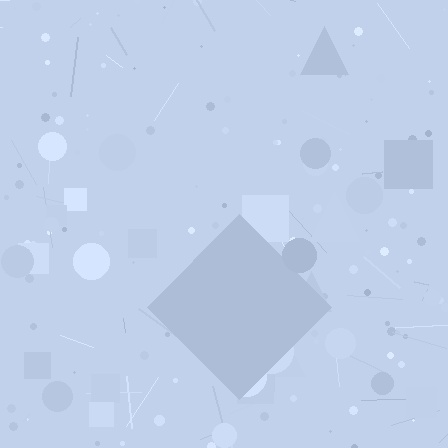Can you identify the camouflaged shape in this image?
The camouflaged shape is a diamond.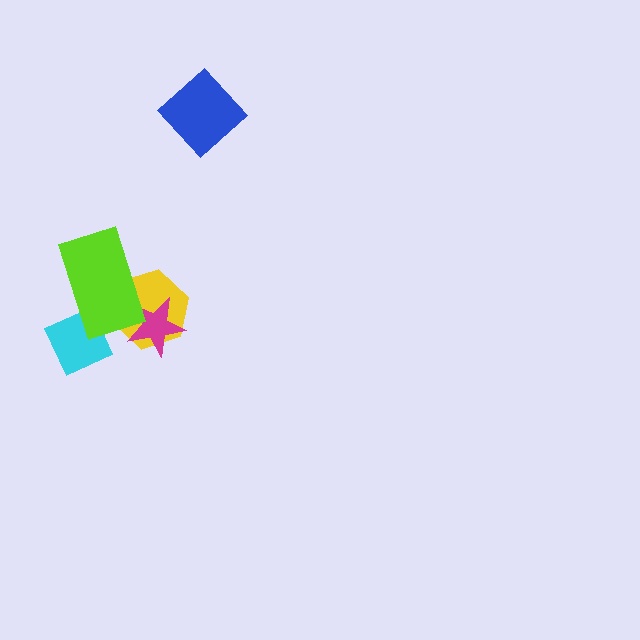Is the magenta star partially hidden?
Yes, it is partially covered by another shape.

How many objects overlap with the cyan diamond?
1 object overlaps with the cyan diamond.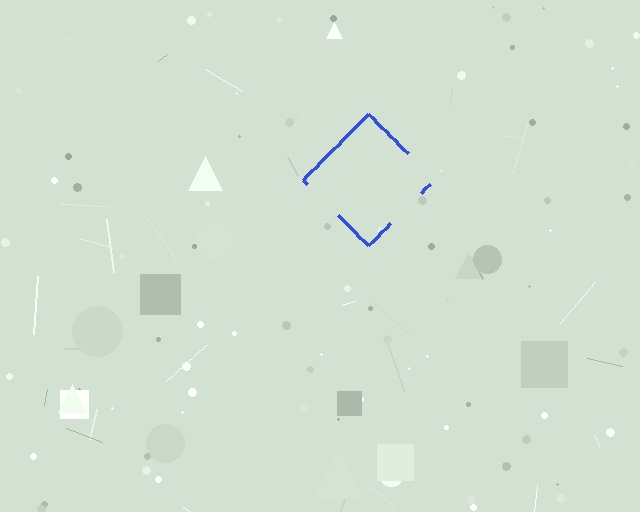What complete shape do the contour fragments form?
The contour fragments form a diamond.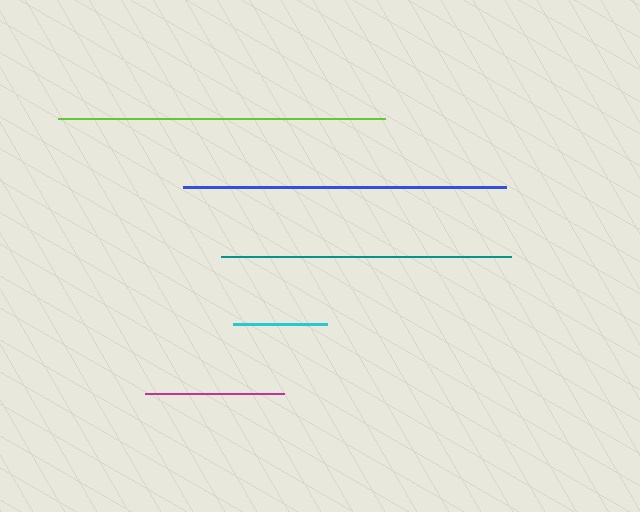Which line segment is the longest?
The lime line is the longest at approximately 327 pixels.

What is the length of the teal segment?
The teal segment is approximately 290 pixels long.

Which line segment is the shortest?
The cyan line is the shortest at approximately 94 pixels.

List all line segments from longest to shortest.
From longest to shortest: lime, blue, teal, magenta, cyan.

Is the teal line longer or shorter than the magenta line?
The teal line is longer than the magenta line.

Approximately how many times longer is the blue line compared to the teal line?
The blue line is approximately 1.1 times the length of the teal line.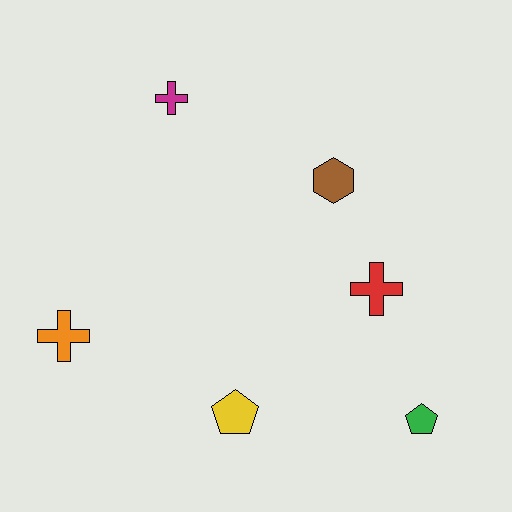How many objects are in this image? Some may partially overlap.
There are 6 objects.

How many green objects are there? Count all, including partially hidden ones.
There is 1 green object.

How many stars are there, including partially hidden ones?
There are no stars.